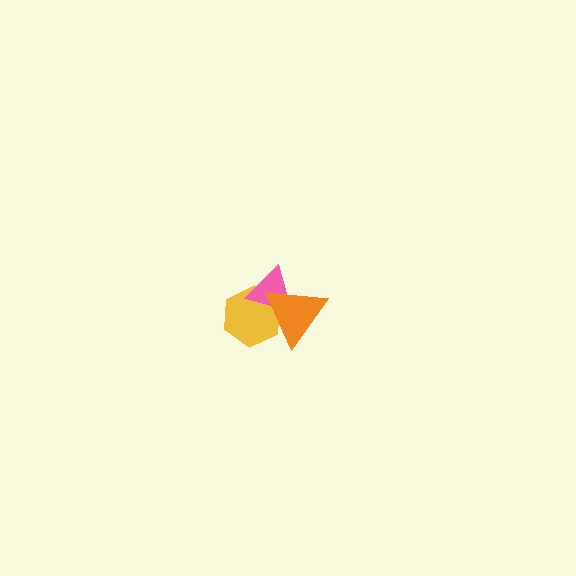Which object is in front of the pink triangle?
The orange triangle is in front of the pink triangle.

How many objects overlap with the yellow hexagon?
2 objects overlap with the yellow hexagon.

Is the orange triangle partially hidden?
No, no other shape covers it.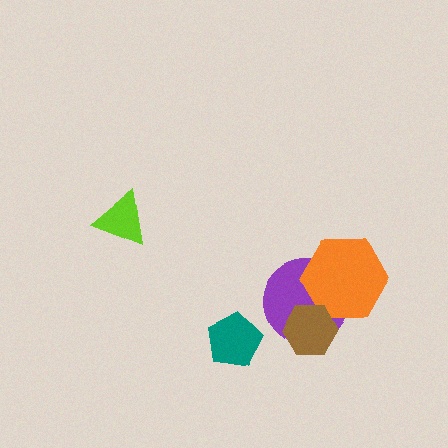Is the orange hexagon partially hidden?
Yes, it is partially covered by another shape.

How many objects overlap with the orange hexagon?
2 objects overlap with the orange hexagon.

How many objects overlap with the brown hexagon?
2 objects overlap with the brown hexagon.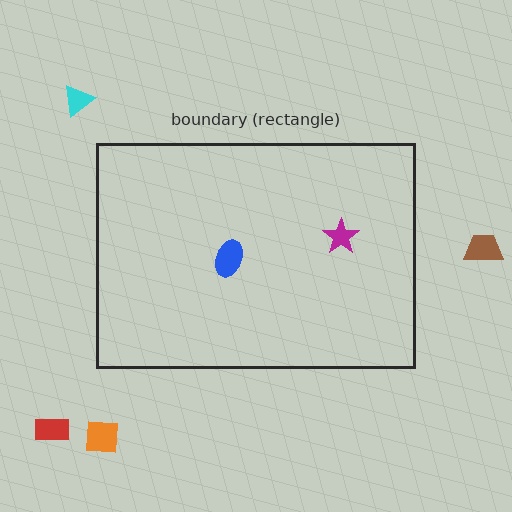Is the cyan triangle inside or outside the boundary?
Outside.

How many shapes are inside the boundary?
2 inside, 4 outside.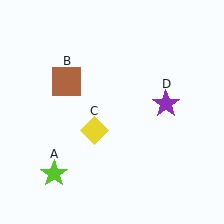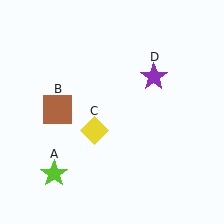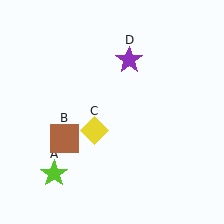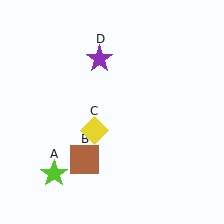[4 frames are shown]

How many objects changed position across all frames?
2 objects changed position: brown square (object B), purple star (object D).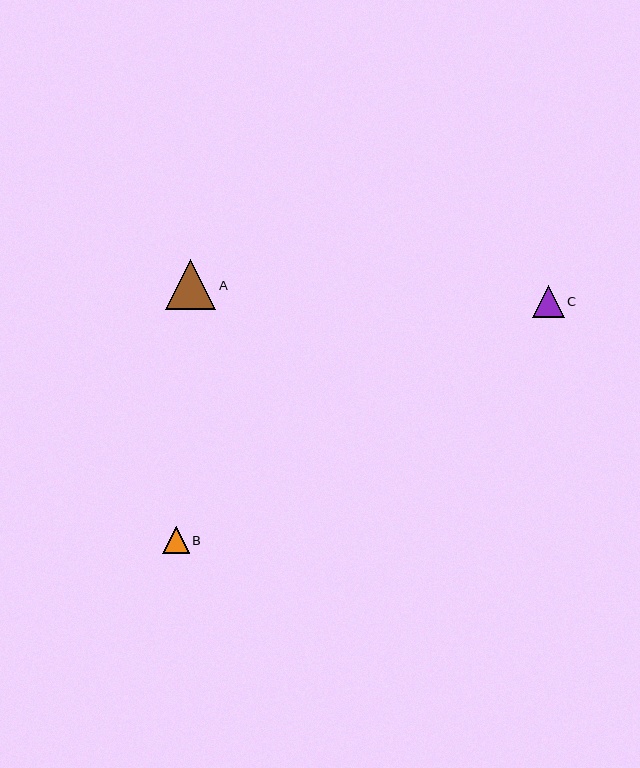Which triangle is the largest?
Triangle A is the largest with a size of approximately 50 pixels.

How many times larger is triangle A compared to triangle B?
Triangle A is approximately 1.9 times the size of triangle B.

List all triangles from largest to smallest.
From largest to smallest: A, C, B.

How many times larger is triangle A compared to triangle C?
Triangle A is approximately 1.6 times the size of triangle C.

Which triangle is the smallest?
Triangle B is the smallest with a size of approximately 26 pixels.